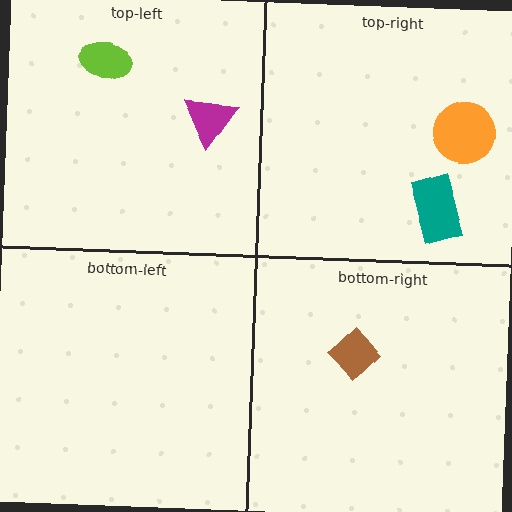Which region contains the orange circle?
The top-right region.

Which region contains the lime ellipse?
The top-left region.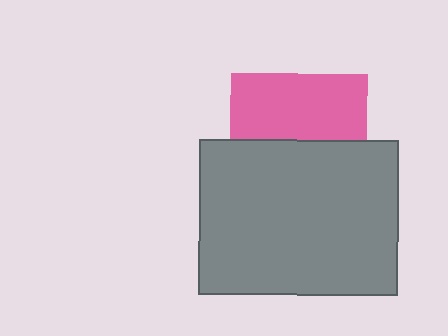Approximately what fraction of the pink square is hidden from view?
Roughly 51% of the pink square is hidden behind the gray rectangle.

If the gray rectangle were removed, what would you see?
You would see the complete pink square.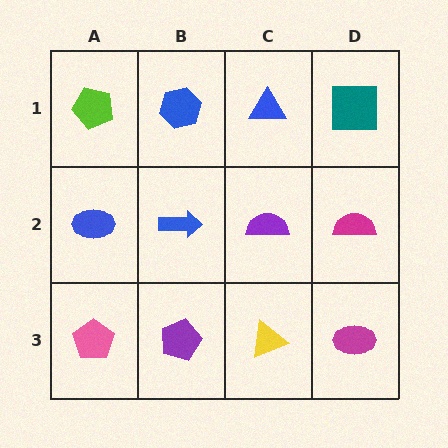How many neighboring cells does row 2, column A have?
3.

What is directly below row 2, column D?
A magenta ellipse.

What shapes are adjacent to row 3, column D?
A magenta semicircle (row 2, column D), a yellow triangle (row 3, column C).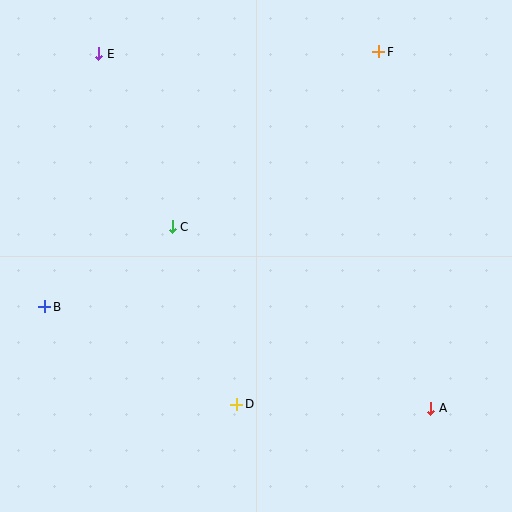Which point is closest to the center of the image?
Point C at (172, 227) is closest to the center.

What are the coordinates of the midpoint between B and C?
The midpoint between B and C is at (108, 267).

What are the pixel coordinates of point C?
Point C is at (172, 227).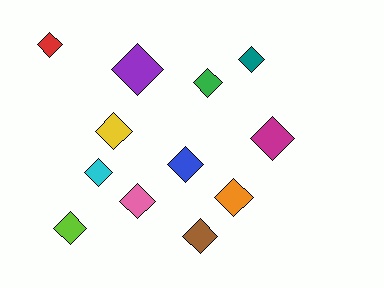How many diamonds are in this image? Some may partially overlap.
There are 12 diamonds.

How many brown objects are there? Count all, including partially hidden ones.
There is 1 brown object.